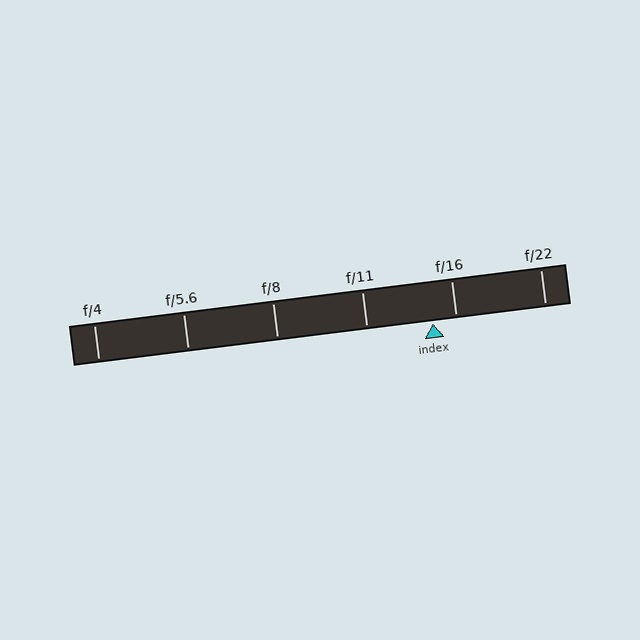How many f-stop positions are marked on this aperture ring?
There are 6 f-stop positions marked.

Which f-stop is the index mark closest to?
The index mark is closest to f/16.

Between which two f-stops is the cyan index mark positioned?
The index mark is between f/11 and f/16.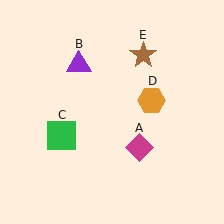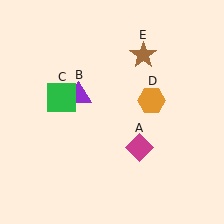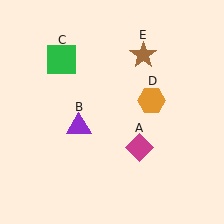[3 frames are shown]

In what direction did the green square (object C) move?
The green square (object C) moved up.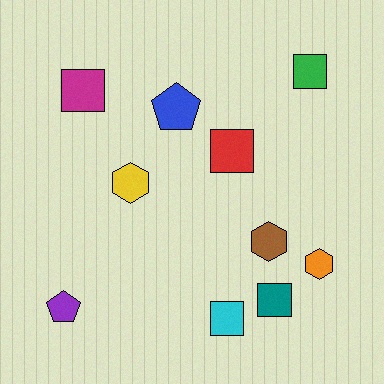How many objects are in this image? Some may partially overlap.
There are 10 objects.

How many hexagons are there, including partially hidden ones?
There are 3 hexagons.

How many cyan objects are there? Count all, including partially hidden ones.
There is 1 cyan object.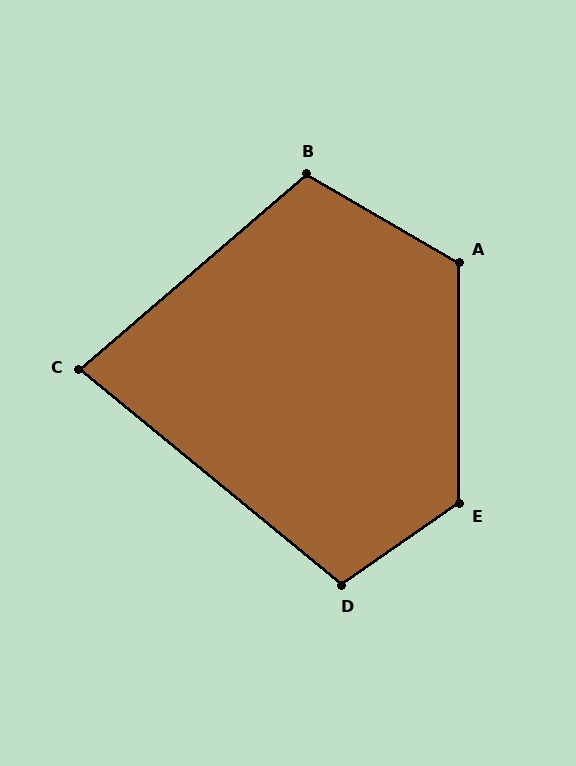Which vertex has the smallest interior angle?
C, at approximately 80 degrees.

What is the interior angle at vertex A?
Approximately 120 degrees (obtuse).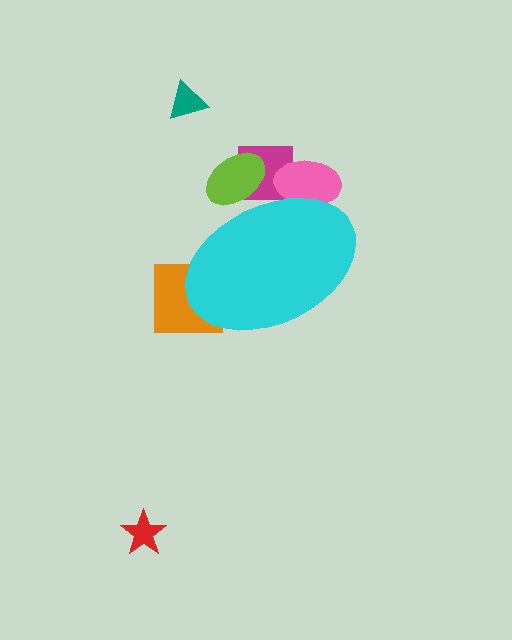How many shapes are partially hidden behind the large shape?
4 shapes are partially hidden.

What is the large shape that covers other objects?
A cyan ellipse.